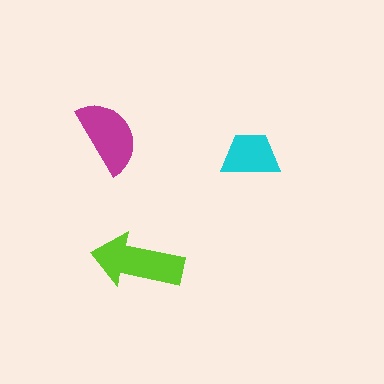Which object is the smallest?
The cyan trapezoid.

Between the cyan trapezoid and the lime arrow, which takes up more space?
The lime arrow.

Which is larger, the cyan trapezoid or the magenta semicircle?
The magenta semicircle.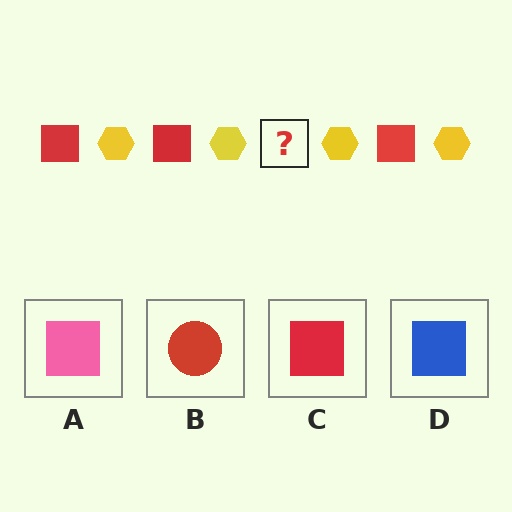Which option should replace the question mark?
Option C.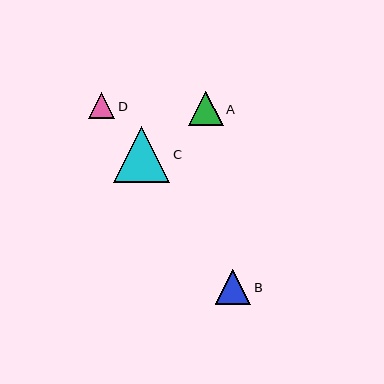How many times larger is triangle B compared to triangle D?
Triangle B is approximately 1.4 times the size of triangle D.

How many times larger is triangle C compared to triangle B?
Triangle C is approximately 1.6 times the size of triangle B.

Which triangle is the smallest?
Triangle D is the smallest with a size of approximately 26 pixels.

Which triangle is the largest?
Triangle C is the largest with a size of approximately 56 pixels.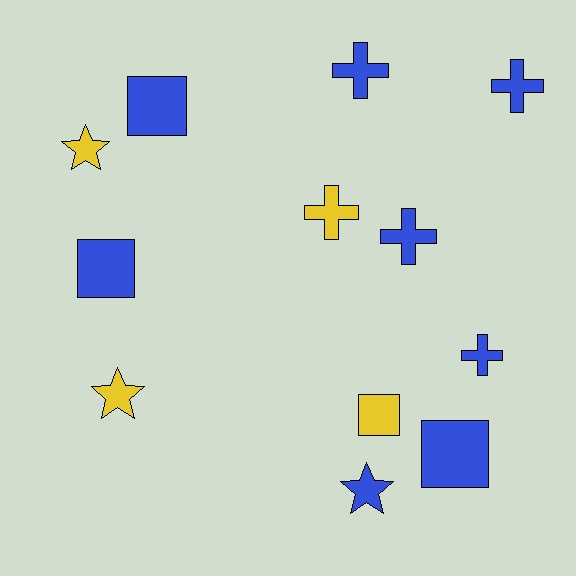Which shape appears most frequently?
Cross, with 5 objects.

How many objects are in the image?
There are 12 objects.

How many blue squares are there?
There are 3 blue squares.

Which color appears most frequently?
Blue, with 8 objects.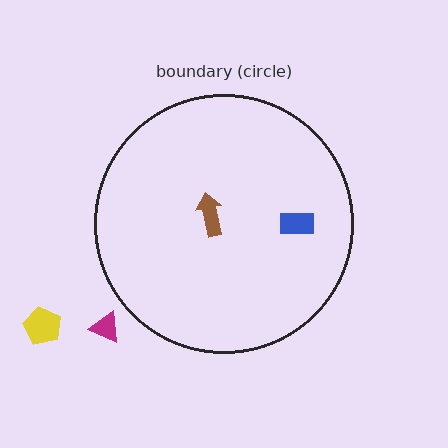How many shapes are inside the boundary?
2 inside, 2 outside.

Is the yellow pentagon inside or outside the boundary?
Outside.